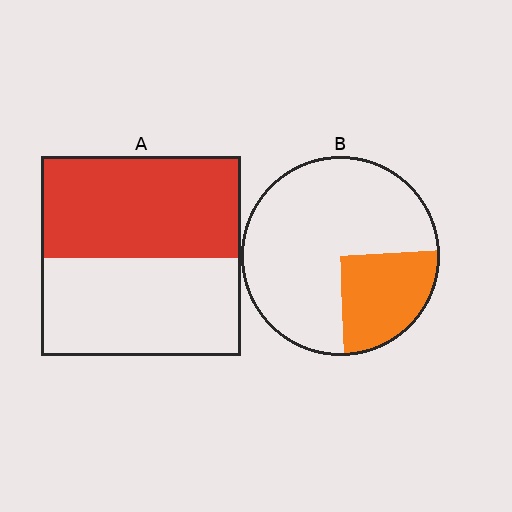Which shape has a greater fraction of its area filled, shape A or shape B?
Shape A.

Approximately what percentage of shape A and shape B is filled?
A is approximately 50% and B is approximately 25%.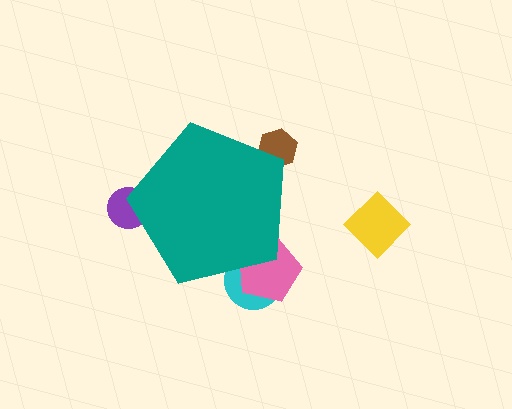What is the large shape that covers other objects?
A teal pentagon.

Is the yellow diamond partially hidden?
No, the yellow diamond is fully visible.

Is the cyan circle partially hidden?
Yes, the cyan circle is partially hidden behind the teal pentagon.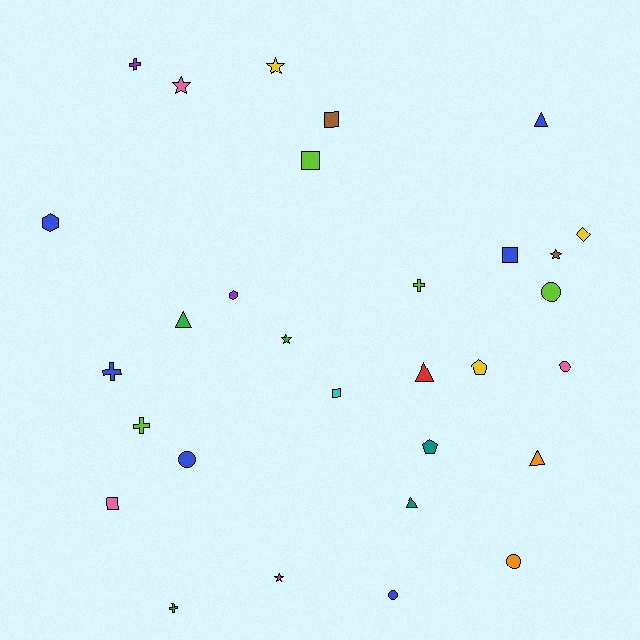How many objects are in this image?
There are 30 objects.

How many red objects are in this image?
There is 1 red object.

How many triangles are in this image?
There are 5 triangles.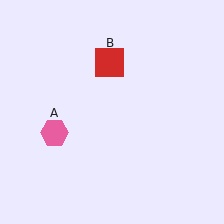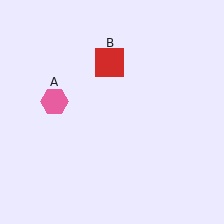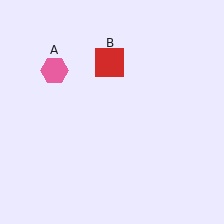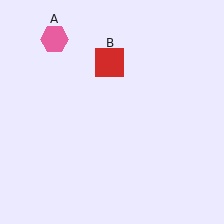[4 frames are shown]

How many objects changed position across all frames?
1 object changed position: pink hexagon (object A).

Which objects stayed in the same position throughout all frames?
Red square (object B) remained stationary.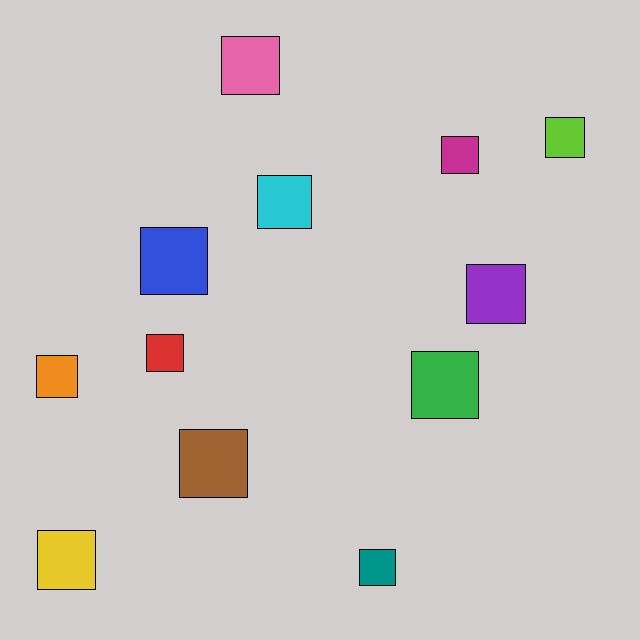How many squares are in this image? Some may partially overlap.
There are 12 squares.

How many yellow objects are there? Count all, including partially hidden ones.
There is 1 yellow object.